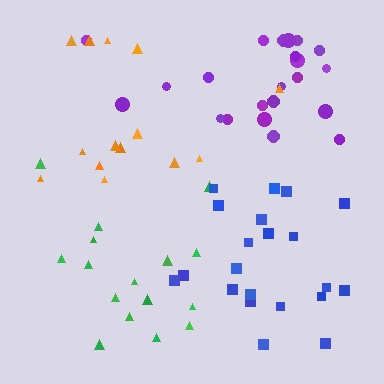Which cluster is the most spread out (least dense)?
Green.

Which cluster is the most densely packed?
Purple.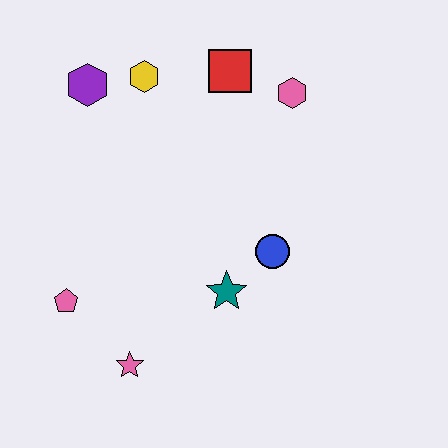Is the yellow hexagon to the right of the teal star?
No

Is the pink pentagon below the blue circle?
Yes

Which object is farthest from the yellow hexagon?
The pink star is farthest from the yellow hexagon.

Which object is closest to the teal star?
The blue circle is closest to the teal star.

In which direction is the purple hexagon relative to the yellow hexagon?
The purple hexagon is to the left of the yellow hexagon.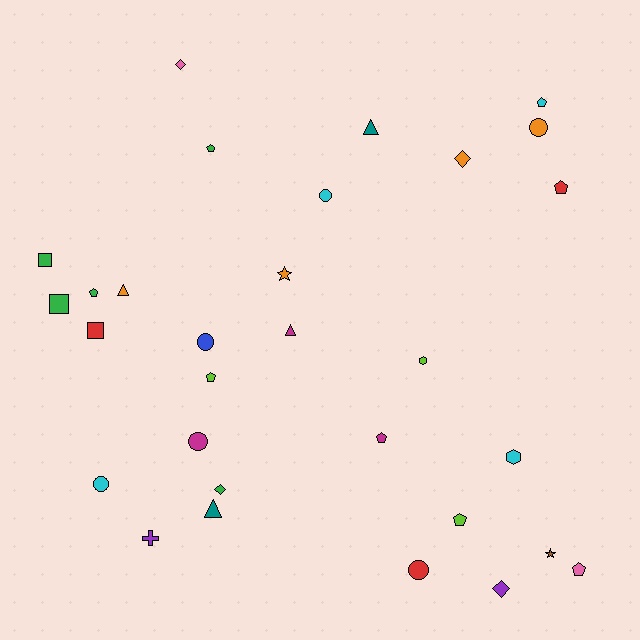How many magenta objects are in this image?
There are 3 magenta objects.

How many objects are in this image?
There are 30 objects.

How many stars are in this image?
There are 2 stars.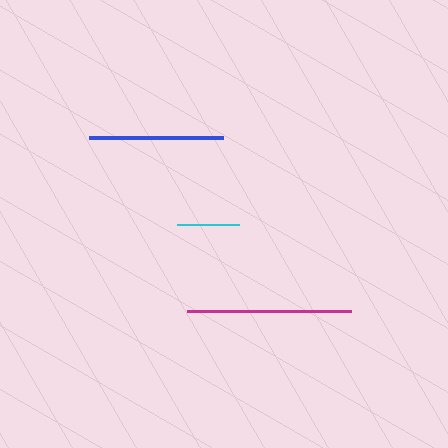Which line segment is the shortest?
The cyan line is the shortest at approximately 62 pixels.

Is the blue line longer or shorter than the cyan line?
The blue line is longer than the cyan line.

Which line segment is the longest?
The magenta line is the longest at approximately 164 pixels.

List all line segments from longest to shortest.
From longest to shortest: magenta, blue, cyan.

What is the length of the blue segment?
The blue segment is approximately 135 pixels long.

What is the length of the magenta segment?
The magenta segment is approximately 164 pixels long.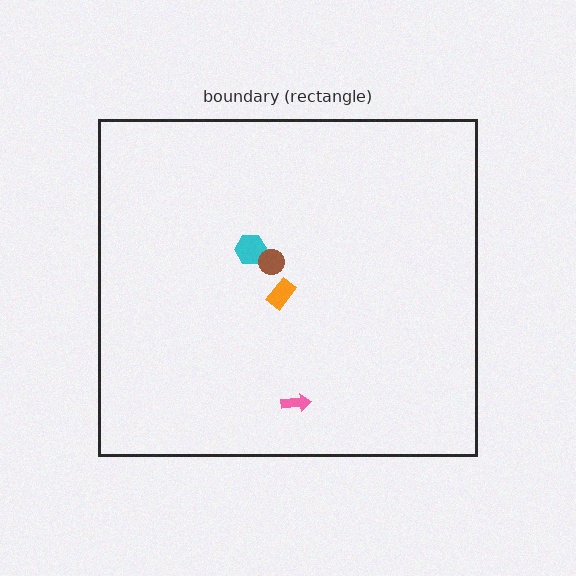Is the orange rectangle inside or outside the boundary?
Inside.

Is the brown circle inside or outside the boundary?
Inside.